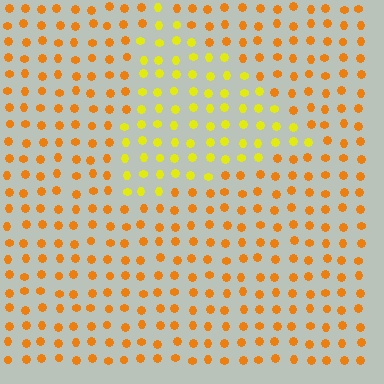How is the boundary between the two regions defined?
The boundary is defined purely by a slight shift in hue (about 33 degrees). Spacing, size, and orientation are identical on both sides.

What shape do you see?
I see a triangle.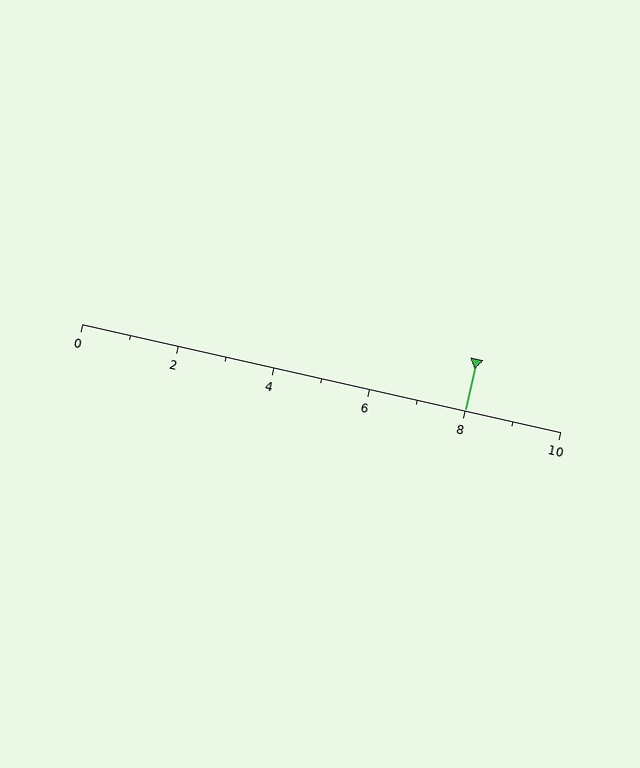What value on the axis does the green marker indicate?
The marker indicates approximately 8.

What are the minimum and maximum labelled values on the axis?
The axis runs from 0 to 10.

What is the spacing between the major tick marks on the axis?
The major ticks are spaced 2 apart.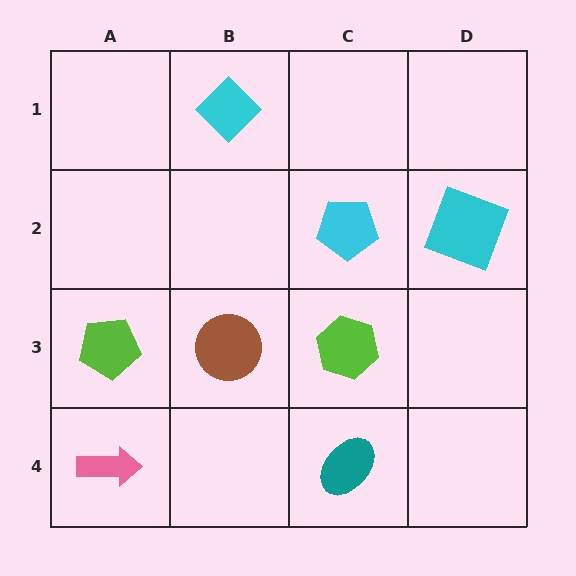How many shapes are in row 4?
2 shapes.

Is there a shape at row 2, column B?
No, that cell is empty.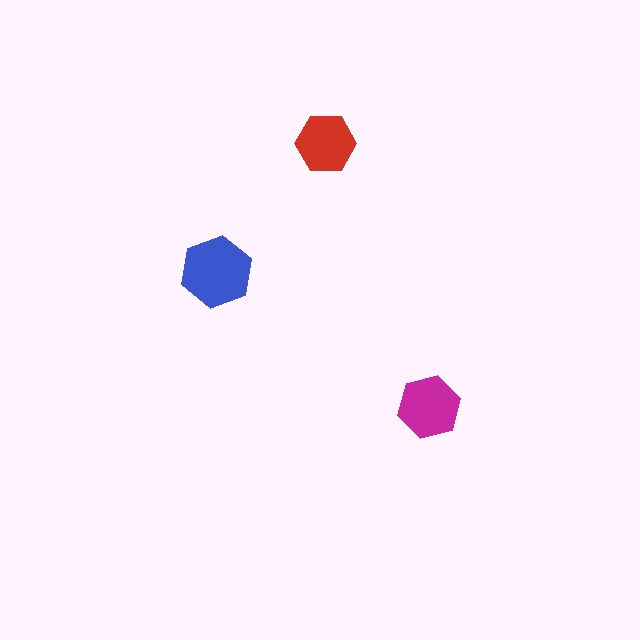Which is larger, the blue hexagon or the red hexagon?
The blue one.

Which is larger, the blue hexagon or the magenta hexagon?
The blue one.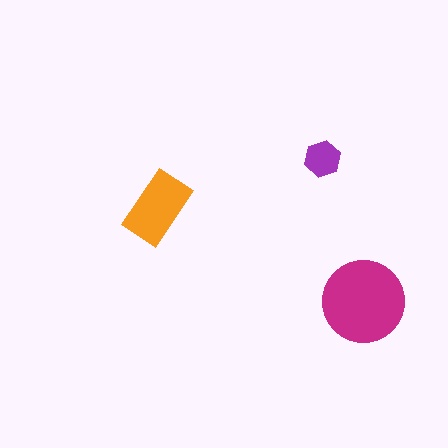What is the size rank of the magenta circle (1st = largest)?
1st.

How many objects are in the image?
There are 3 objects in the image.